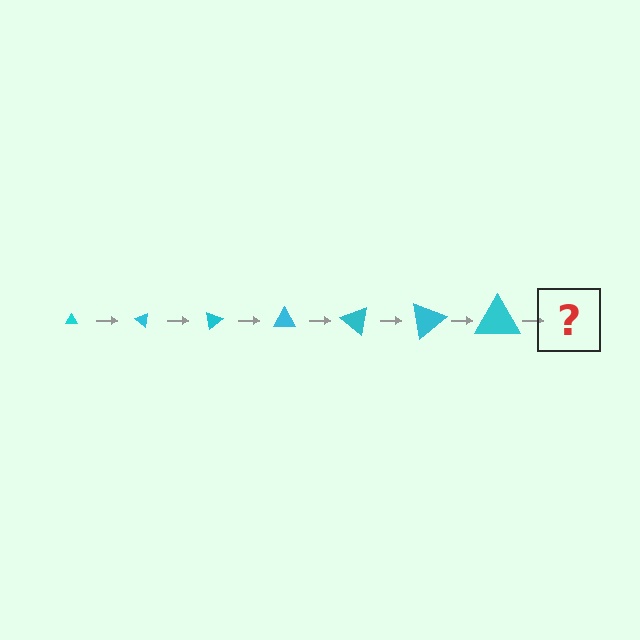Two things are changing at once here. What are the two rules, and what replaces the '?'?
The two rules are that the triangle grows larger each step and it rotates 40 degrees each step. The '?' should be a triangle, larger than the previous one and rotated 280 degrees from the start.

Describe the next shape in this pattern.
It should be a triangle, larger than the previous one and rotated 280 degrees from the start.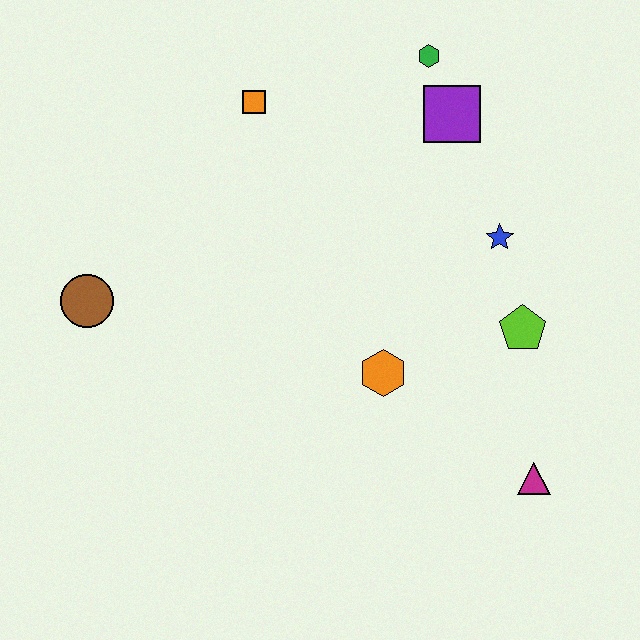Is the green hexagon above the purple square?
Yes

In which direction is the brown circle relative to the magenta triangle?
The brown circle is to the left of the magenta triangle.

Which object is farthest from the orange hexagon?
The green hexagon is farthest from the orange hexagon.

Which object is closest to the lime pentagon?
The blue star is closest to the lime pentagon.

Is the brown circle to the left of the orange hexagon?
Yes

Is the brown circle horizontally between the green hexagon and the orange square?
No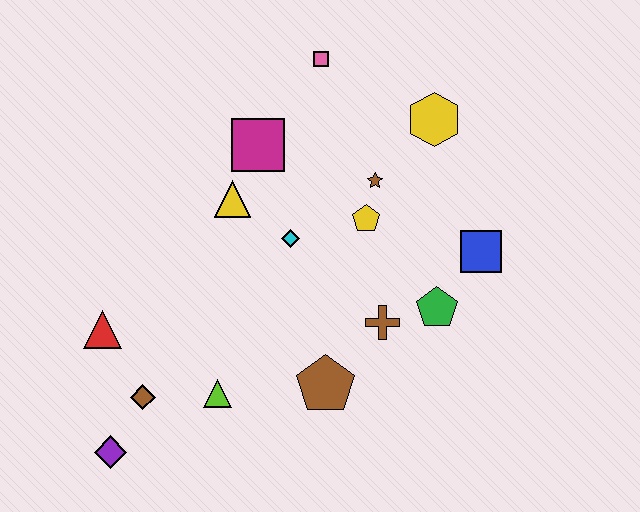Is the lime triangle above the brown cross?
No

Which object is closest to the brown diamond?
The purple diamond is closest to the brown diamond.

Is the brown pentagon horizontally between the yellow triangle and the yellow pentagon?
Yes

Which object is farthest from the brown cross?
The purple diamond is farthest from the brown cross.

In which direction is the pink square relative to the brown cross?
The pink square is above the brown cross.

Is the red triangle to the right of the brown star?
No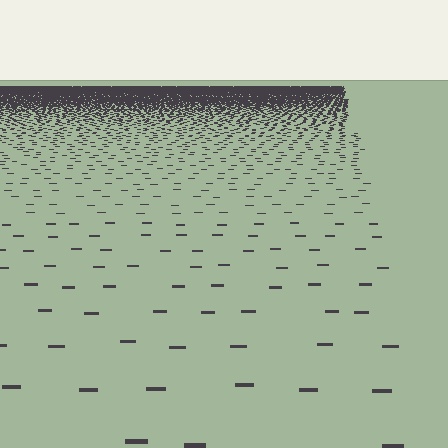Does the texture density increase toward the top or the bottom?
Density increases toward the top.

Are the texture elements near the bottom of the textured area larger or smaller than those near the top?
Larger. Near the bottom, elements are closer to the viewer and appear at a bigger on-screen size.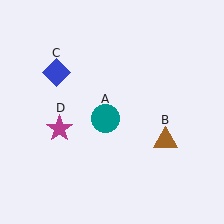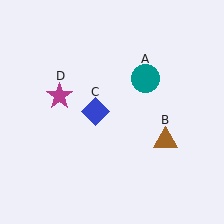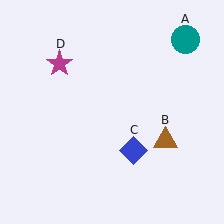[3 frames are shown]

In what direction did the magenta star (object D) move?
The magenta star (object D) moved up.